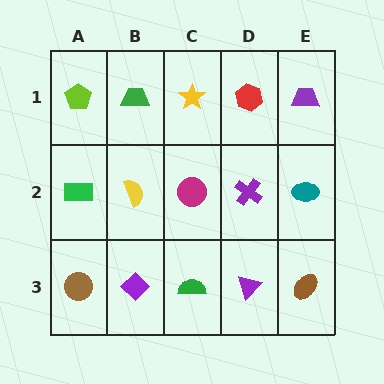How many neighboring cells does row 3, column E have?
2.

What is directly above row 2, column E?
A purple trapezoid.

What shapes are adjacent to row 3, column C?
A magenta circle (row 2, column C), a purple diamond (row 3, column B), a purple triangle (row 3, column D).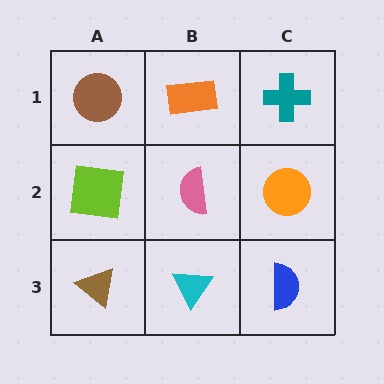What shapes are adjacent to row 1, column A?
A lime square (row 2, column A), an orange rectangle (row 1, column B).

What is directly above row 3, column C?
An orange circle.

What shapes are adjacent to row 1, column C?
An orange circle (row 2, column C), an orange rectangle (row 1, column B).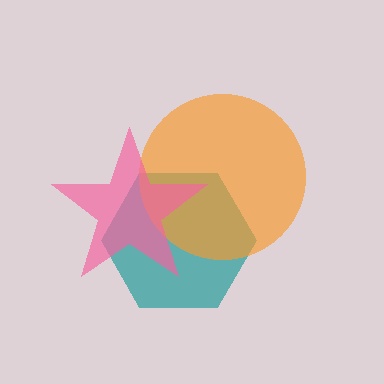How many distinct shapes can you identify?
There are 3 distinct shapes: a teal hexagon, an orange circle, a pink star.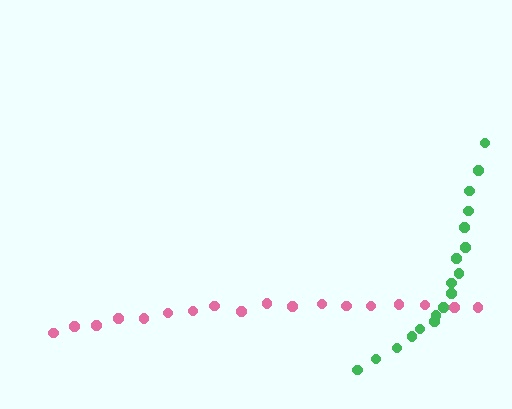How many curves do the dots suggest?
There are 2 distinct paths.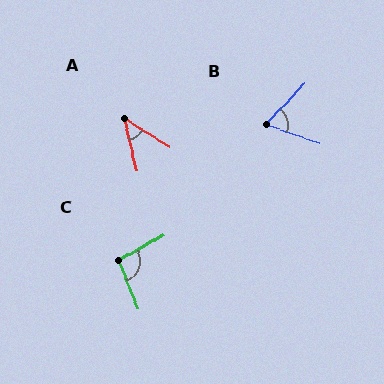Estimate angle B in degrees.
Approximately 66 degrees.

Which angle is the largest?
C, at approximately 97 degrees.